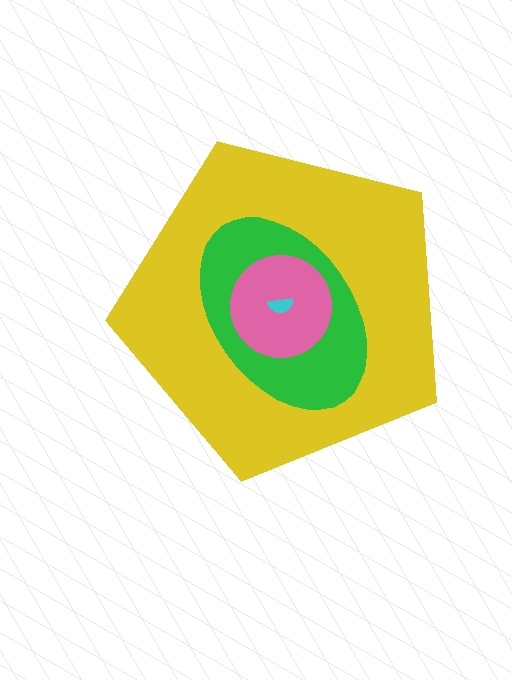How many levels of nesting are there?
4.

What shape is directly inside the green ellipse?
The pink circle.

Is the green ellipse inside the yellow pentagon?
Yes.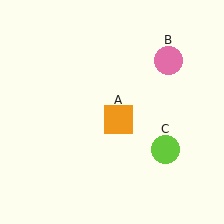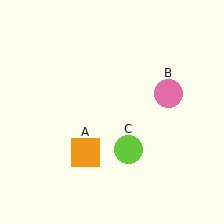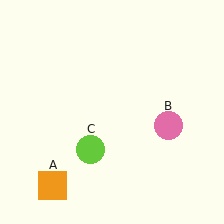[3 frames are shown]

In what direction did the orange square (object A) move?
The orange square (object A) moved down and to the left.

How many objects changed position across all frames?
3 objects changed position: orange square (object A), pink circle (object B), lime circle (object C).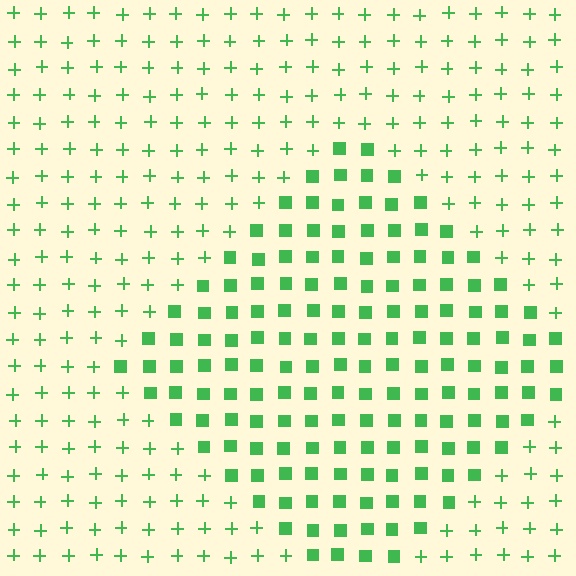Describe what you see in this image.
The image is filled with small green elements arranged in a uniform grid. A diamond-shaped region contains squares, while the surrounding area contains plus signs. The boundary is defined purely by the change in element shape.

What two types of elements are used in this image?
The image uses squares inside the diamond region and plus signs outside it.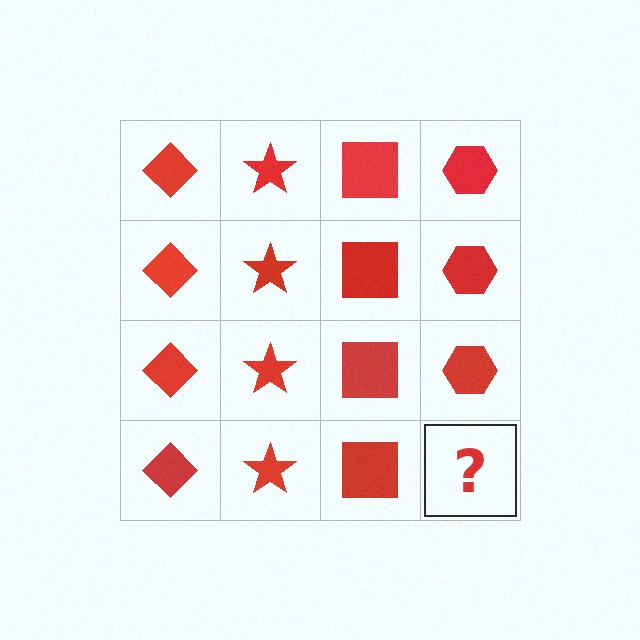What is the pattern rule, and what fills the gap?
The rule is that each column has a consistent shape. The gap should be filled with a red hexagon.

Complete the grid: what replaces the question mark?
The question mark should be replaced with a red hexagon.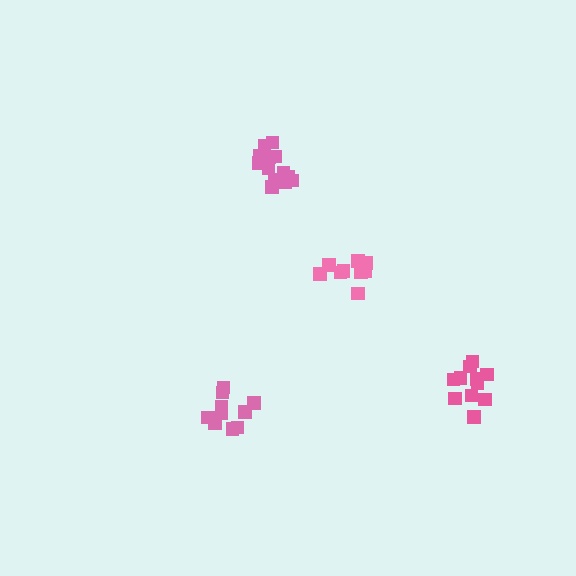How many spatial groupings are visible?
There are 4 spatial groupings.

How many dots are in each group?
Group 1: 11 dots, Group 2: 14 dots, Group 3: 10 dots, Group 4: 9 dots (44 total).